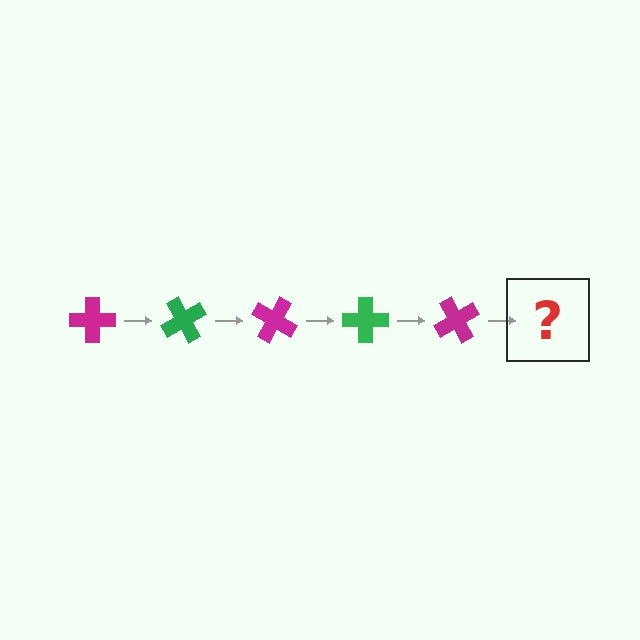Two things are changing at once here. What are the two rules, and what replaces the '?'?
The two rules are that it rotates 60 degrees each step and the color cycles through magenta and green. The '?' should be a green cross, rotated 300 degrees from the start.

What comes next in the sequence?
The next element should be a green cross, rotated 300 degrees from the start.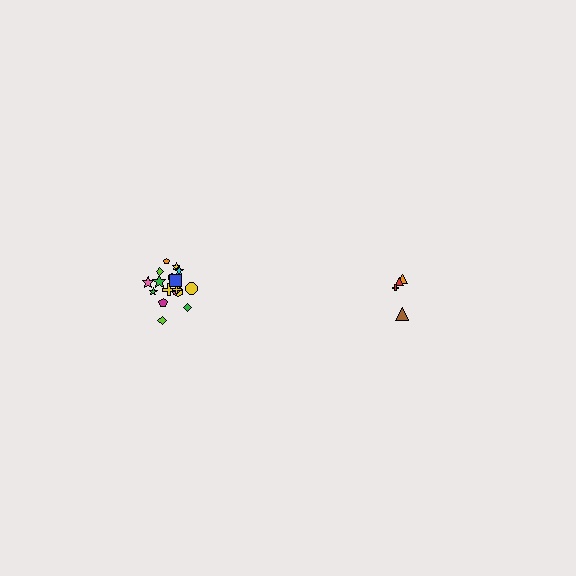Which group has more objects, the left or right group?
The left group.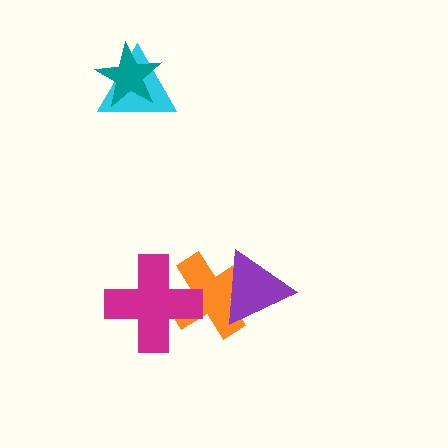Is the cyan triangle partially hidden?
Yes, it is partially covered by another shape.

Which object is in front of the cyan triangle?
The teal star is in front of the cyan triangle.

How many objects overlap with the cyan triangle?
1 object overlaps with the cyan triangle.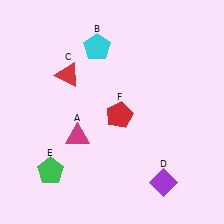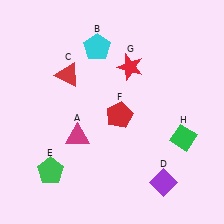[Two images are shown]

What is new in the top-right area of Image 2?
A red star (G) was added in the top-right area of Image 2.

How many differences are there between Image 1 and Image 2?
There are 2 differences between the two images.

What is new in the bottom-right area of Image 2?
A green diamond (H) was added in the bottom-right area of Image 2.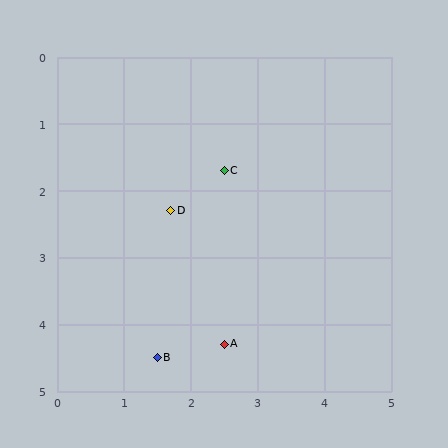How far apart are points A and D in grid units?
Points A and D are about 2.2 grid units apart.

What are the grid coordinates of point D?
Point D is at approximately (1.7, 2.3).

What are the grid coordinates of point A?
Point A is at approximately (2.5, 4.3).